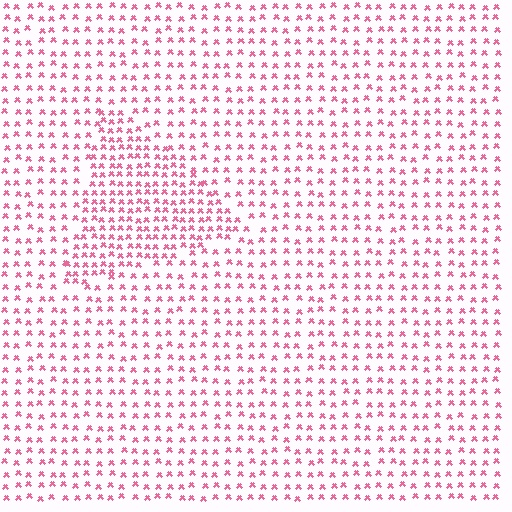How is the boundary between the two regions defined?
The boundary is defined by a change in element density (approximately 1.7x ratio). All elements are the same color, size, and shape.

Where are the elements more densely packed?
The elements are more densely packed inside the triangle boundary.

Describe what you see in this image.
The image contains small pink elements arranged at two different densities. A triangle-shaped region is visible where the elements are more densely packed than the surrounding area.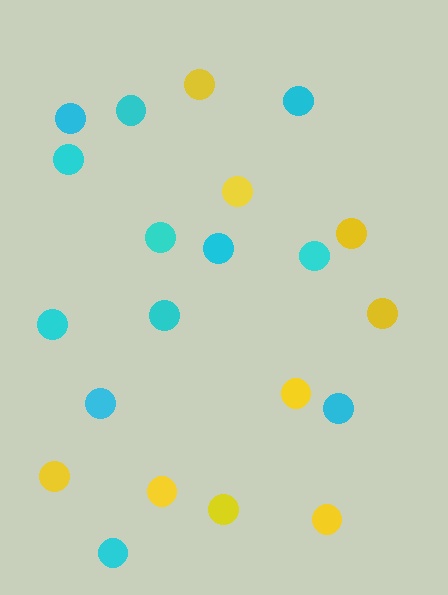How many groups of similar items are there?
There are 2 groups: one group of cyan circles (12) and one group of yellow circles (9).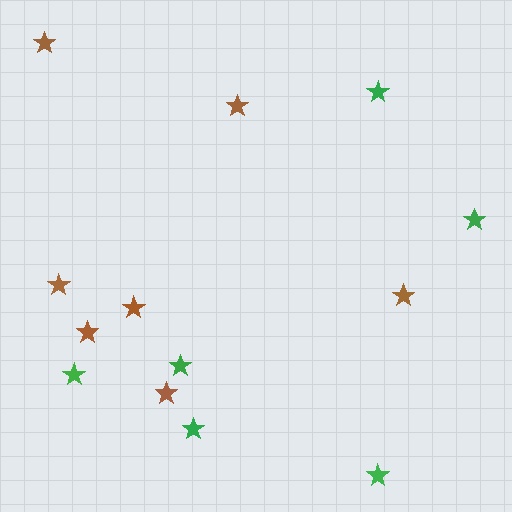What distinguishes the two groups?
There are 2 groups: one group of green stars (6) and one group of brown stars (7).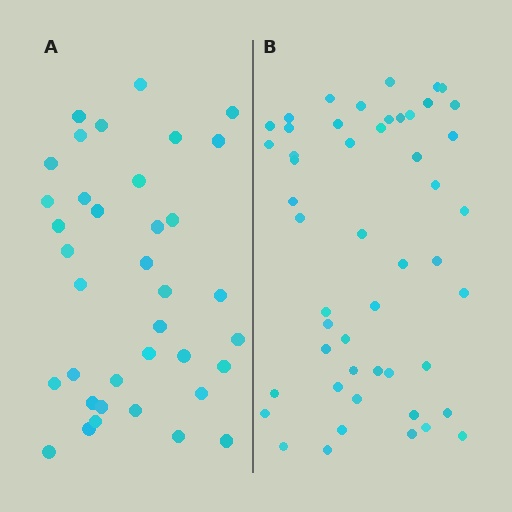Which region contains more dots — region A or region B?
Region B (the right region) has more dots.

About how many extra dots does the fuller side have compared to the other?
Region B has approximately 15 more dots than region A.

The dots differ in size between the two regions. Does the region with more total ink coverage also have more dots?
No. Region A has more total ink coverage because its dots are larger, but region B actually contains more individual dots. Total area can be misleading — the number of items is what matters here.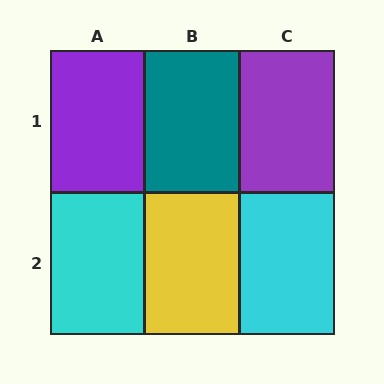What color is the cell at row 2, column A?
Cyan.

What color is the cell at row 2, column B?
Yellow.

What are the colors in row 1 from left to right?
Purple, teal, purple.